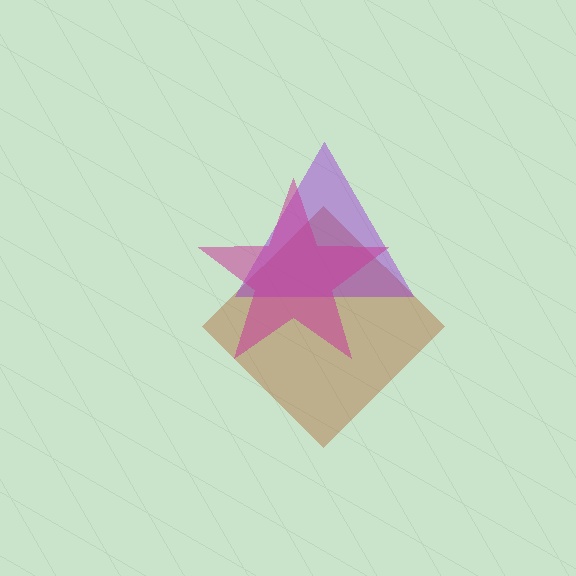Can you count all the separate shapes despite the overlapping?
Yes, there are 3 separate shapes.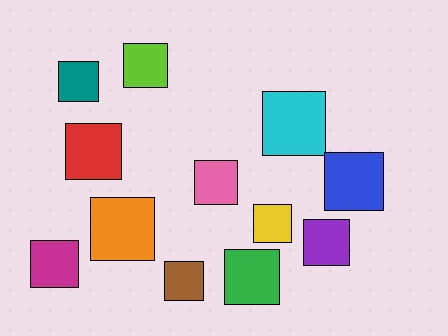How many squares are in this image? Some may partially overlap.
There are 12 squares.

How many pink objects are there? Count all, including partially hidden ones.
There is 1 pink object.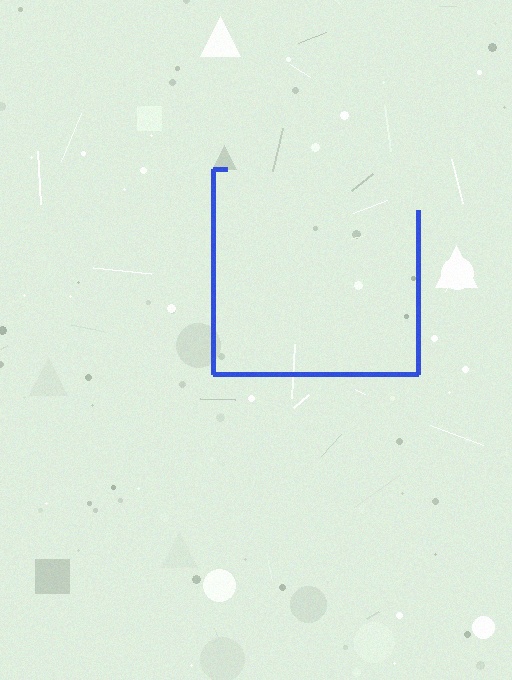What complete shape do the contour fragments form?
The contour fragments form a square.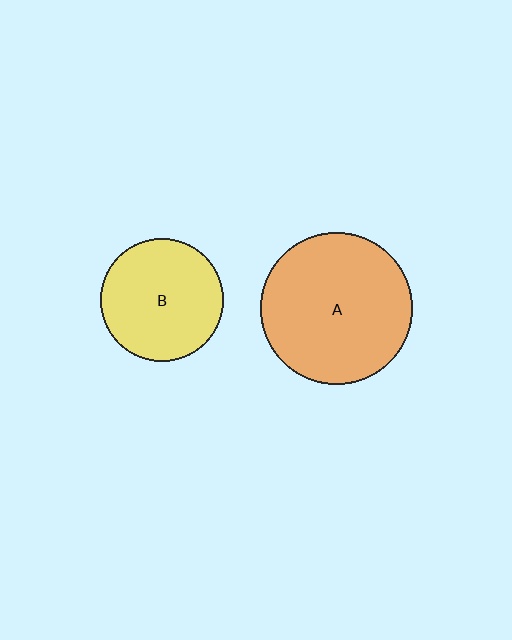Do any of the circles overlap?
No, none of the circles overlap.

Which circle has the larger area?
Circle A (orange).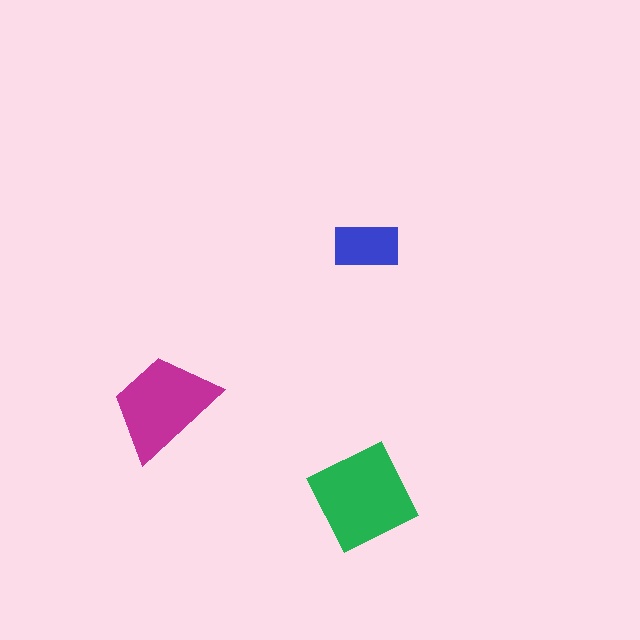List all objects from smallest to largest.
The blue rectangle, the magenta trapezoid, the green diamond.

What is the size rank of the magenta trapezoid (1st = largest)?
2nd.